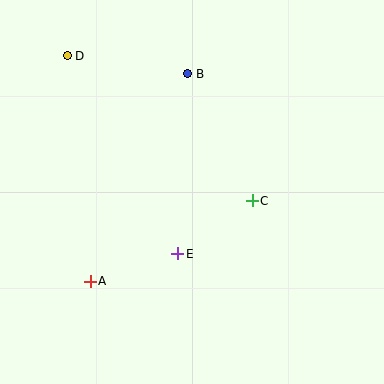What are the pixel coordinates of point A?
Point A is at (90, 281).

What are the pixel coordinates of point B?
Point B is at (188, 74).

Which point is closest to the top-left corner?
Point D is closest to the top-left corner.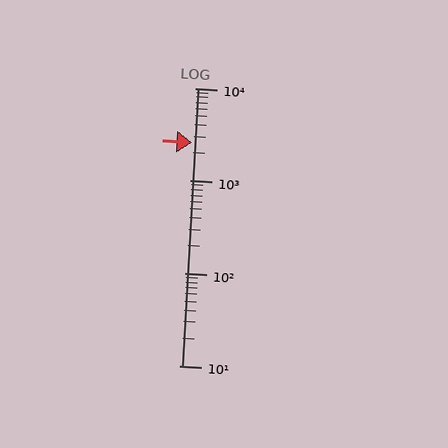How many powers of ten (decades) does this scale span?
The scale spans 3 decades, from 10 to 10000.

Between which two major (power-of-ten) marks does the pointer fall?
The pointer is between 1000 and 10000.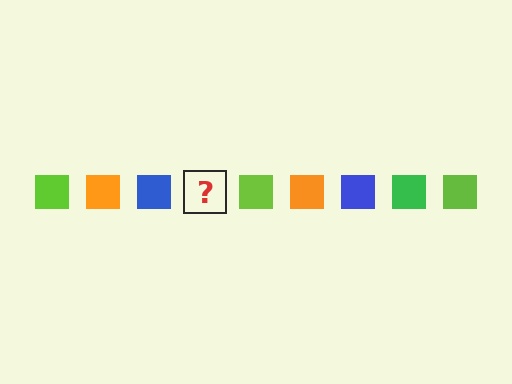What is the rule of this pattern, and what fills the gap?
The rule is that the pattern cycles through lime, orange, blue, green squares. The gap should be filled with a green square.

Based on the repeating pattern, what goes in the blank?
The blank should be a green square.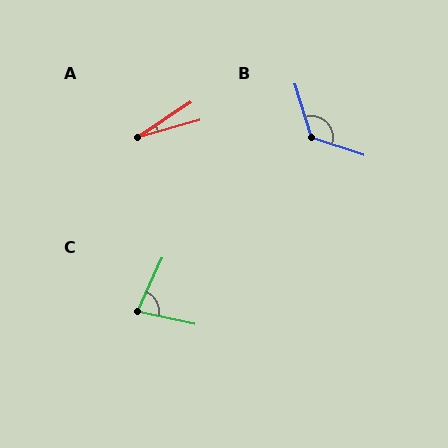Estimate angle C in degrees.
Approximately 78 degrees.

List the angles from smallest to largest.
A (18°), C (78°), B (126°).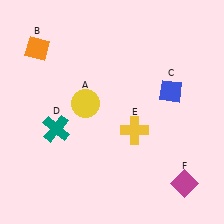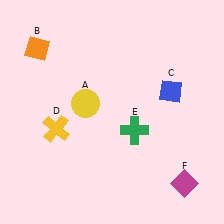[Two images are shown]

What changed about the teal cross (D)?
In Image 1, D is teal. In Image 2, it changed to yellow.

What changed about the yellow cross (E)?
In Image 1, E is yellow. In Image 2, it changed to green.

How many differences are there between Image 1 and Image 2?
There are 2 differences between the two images.